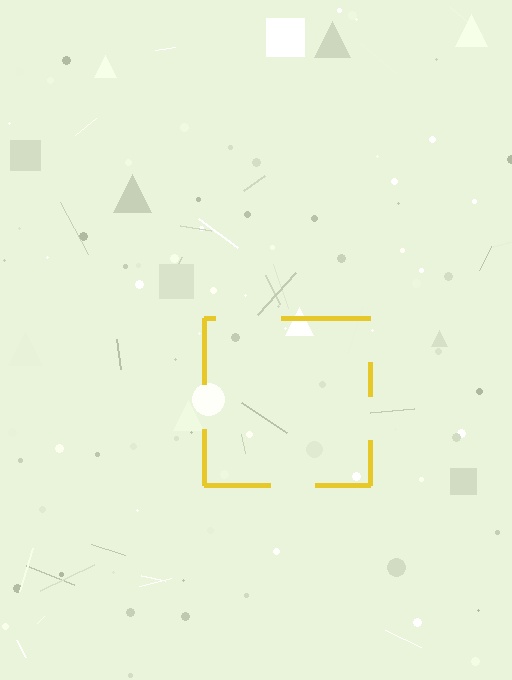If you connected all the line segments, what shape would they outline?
They would outline a square.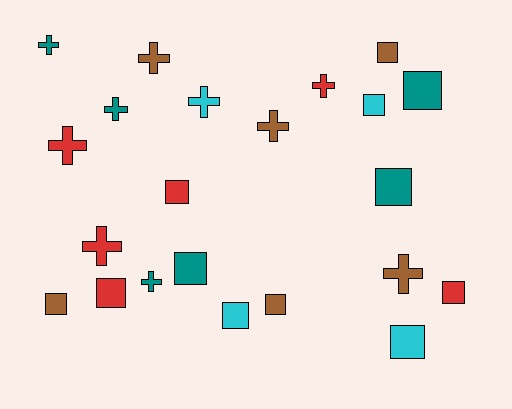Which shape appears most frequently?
Square, with 12 objects.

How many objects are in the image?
There are 22 objects.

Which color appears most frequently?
Teal, with 6 objects.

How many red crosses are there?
There are 3 red crosses.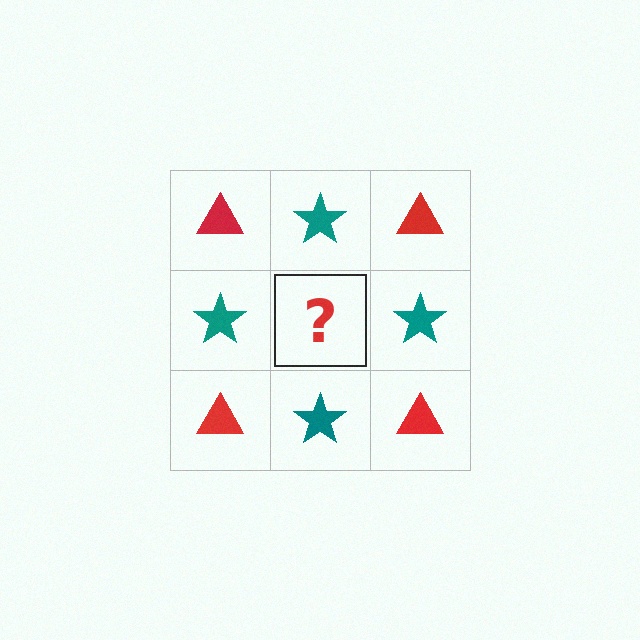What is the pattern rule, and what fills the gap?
The rule is that it alternates red triangle and teal star in a checkerboard pattern. The gap should be filled with a red triangle.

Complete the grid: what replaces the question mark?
The question mark should be replaced with a red triangle.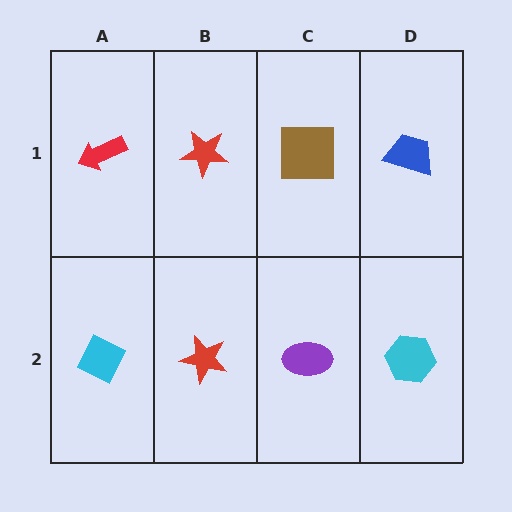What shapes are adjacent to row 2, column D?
A blue trapezoid (row 1, column D), a purple ellipse (row 2, column C).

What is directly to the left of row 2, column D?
A purple ellipse.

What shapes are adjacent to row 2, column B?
A red star (row 1, column B), a cyan diamond (row 2, column A), a purple ellipse (row 2, column C).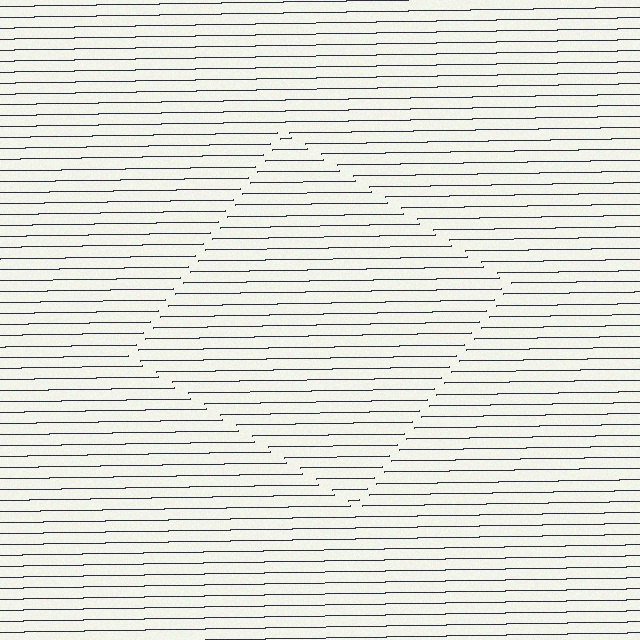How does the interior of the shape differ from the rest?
The interior of the shape contains the same grating, shifted by half a period — the contour is defined by the phase discontinuity where line-ends from the inner and outer gratings abut.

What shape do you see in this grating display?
An illusory square. The interior of the shape contains the same grating, shifted by half a period — the contour is defined by the phase discontinuity where line-ends from the inner and outer gratings abut.